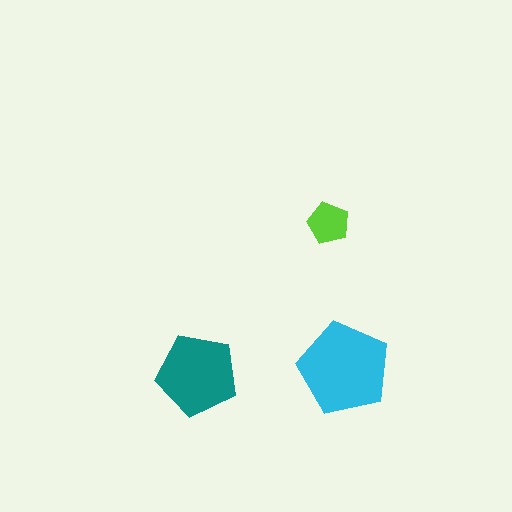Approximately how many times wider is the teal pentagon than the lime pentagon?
About 2 times wider.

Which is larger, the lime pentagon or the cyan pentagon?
The cyan one.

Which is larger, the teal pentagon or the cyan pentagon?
The cyan one.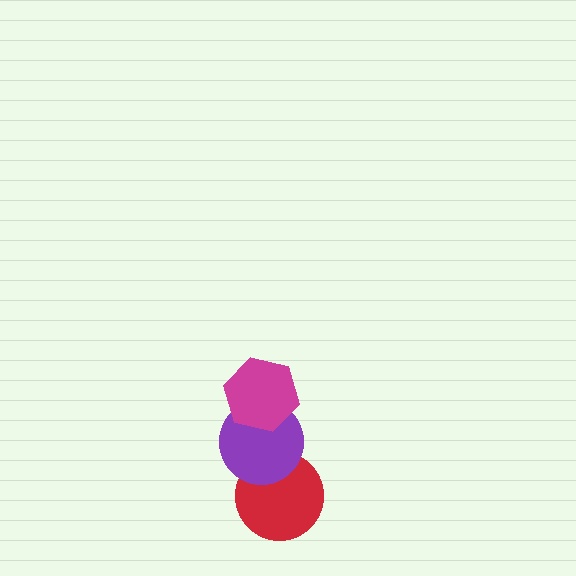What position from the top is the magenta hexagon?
The magenta hexagon is 1st from the top.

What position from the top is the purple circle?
The purple circle is 2nd from the top.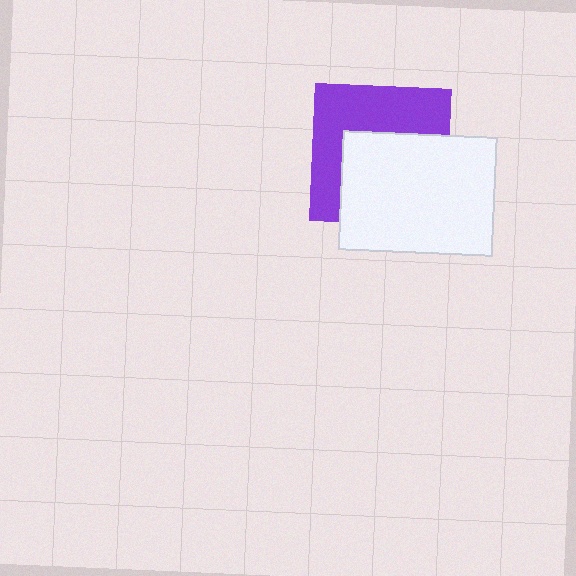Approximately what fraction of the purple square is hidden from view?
Roughly 52% of the purple square is hidden behind the white rectangle.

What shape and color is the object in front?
The object in front is a white rectangle.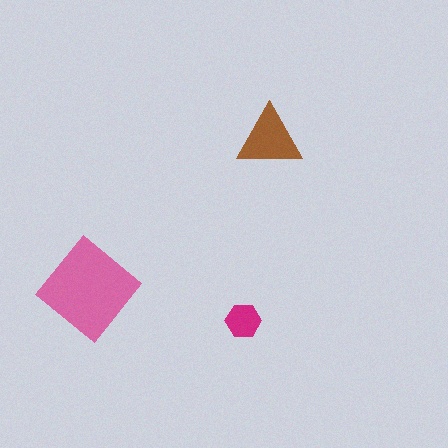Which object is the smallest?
The magenta hexagon.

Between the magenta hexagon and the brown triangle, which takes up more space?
The brown triangle.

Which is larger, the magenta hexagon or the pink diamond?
The pink diamond.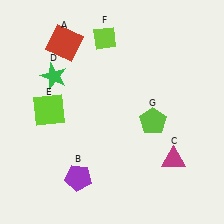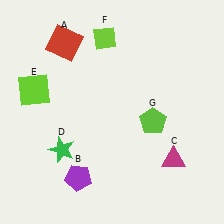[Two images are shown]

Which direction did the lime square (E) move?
The lime square (E) moved up.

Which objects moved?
The objects that moved are: the green star (D), the lime square (E).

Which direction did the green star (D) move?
The green star (D) moved down.